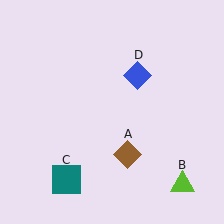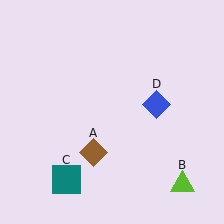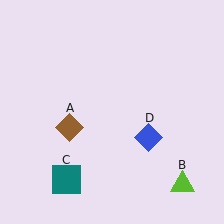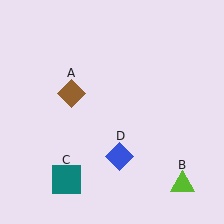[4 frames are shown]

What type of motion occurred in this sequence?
The brown diamond (object A), blue diamond (object D) rotated clockwise around the center of the scene.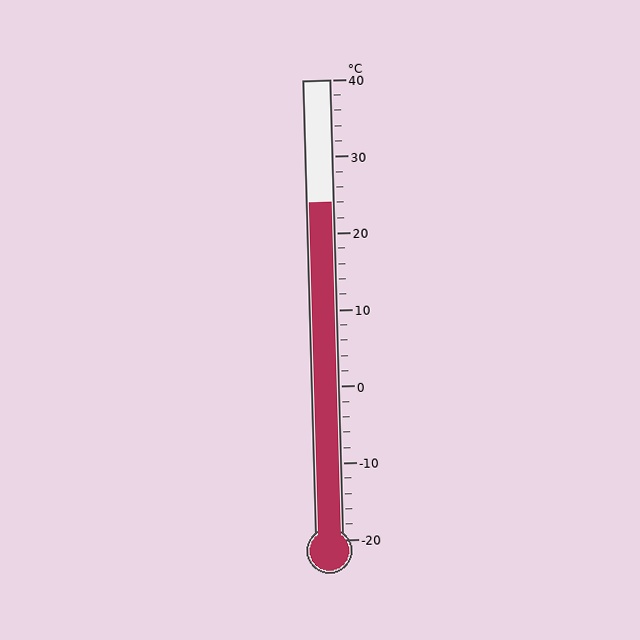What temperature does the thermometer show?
The thermometer shows approximately 24°C.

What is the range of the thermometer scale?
The thermometer scale ranges from -20°C to 40°C.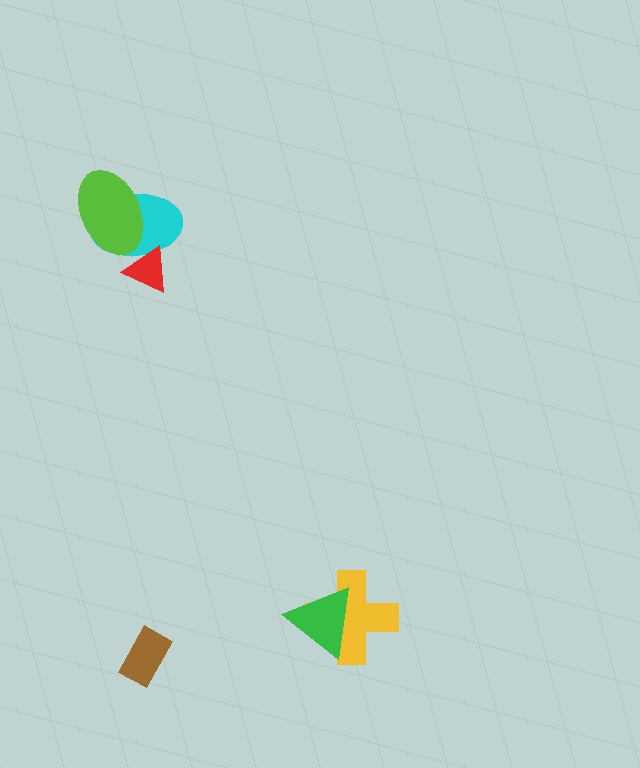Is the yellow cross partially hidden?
Yes, it is partially covered by another shape.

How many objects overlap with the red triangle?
1 object overlaps with the red triangle.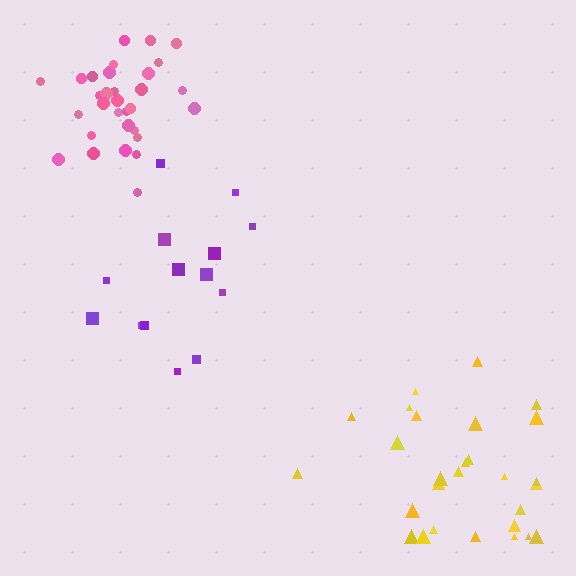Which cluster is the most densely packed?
Pink.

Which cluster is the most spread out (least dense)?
Purple.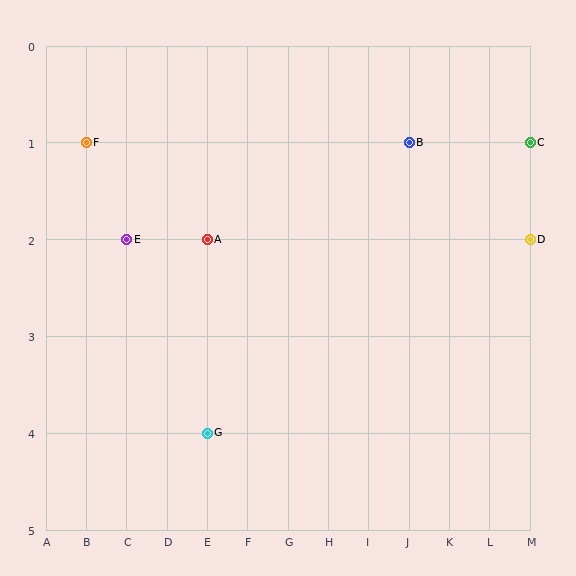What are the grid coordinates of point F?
Point F is at grid coordinates (B, 1).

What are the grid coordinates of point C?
Point C is at grid coordinates (M, 1).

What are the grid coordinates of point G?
Point G is at grid coordinates (E, 4).